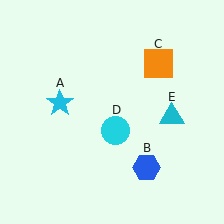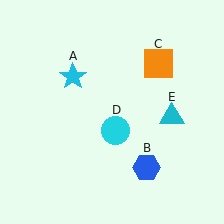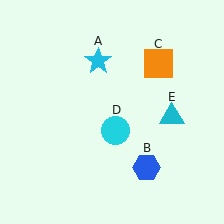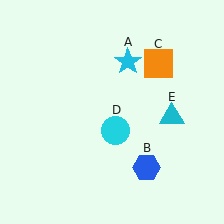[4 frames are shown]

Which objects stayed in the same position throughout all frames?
Blue hexagon (object B) and orange square (object C) and cyan circle (object D) and cyan triangle (object E) remained stationary.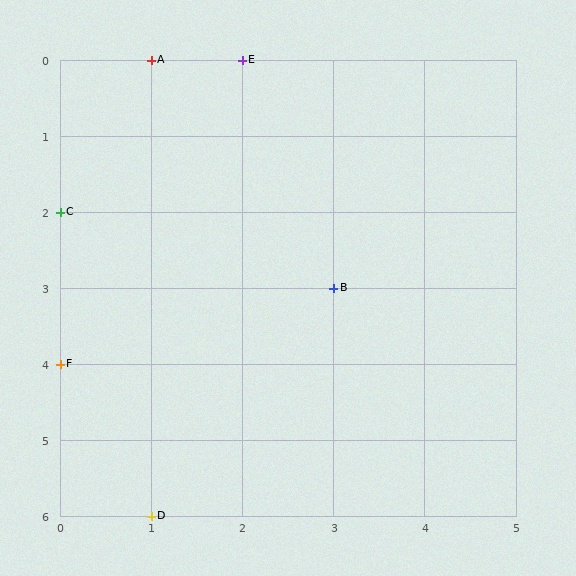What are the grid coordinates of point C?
Point C is at grid coordinates (0, 2).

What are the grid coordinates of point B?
Point B is at grid coordinates (3, 3).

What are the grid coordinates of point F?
Point F is at grid coordinates (0, 4).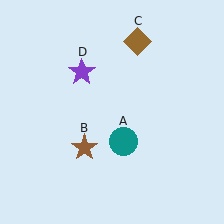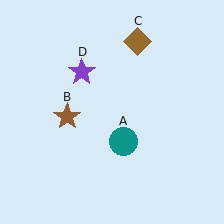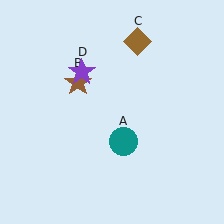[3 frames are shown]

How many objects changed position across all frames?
1 object changed position: brown star (object B).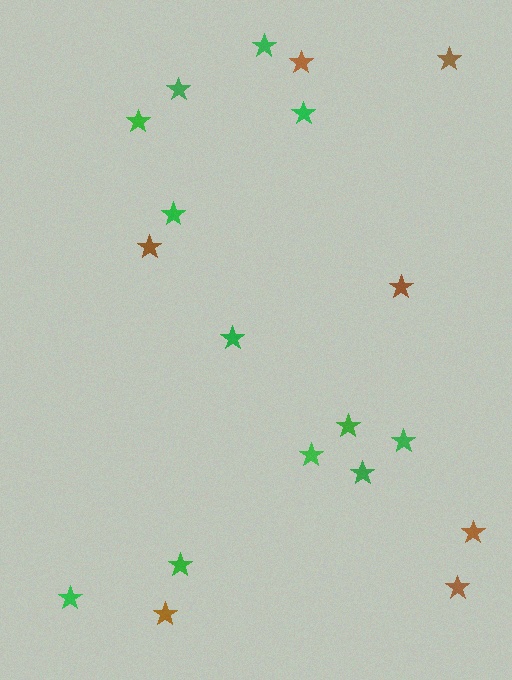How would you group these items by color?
There are 2 groups: one group of green stars (12) and one group of brown stars (7).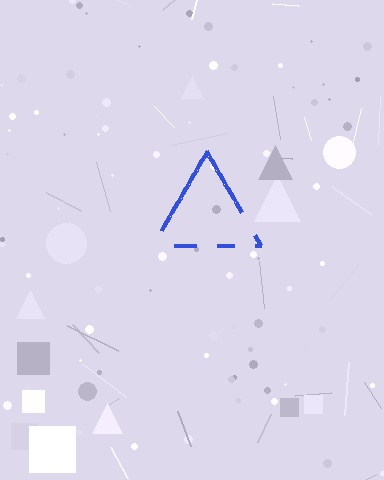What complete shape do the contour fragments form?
The contour fragments form a triangle.